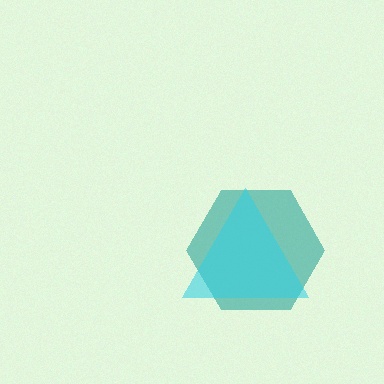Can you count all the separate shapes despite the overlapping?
Yes, there are 2 separate shapes.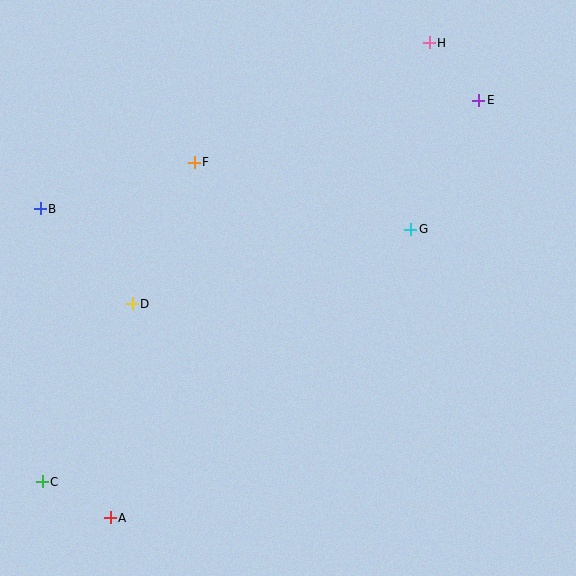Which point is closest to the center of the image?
Point G at (411, 229) is closest to the center.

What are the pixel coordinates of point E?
Point E is at (479, 100).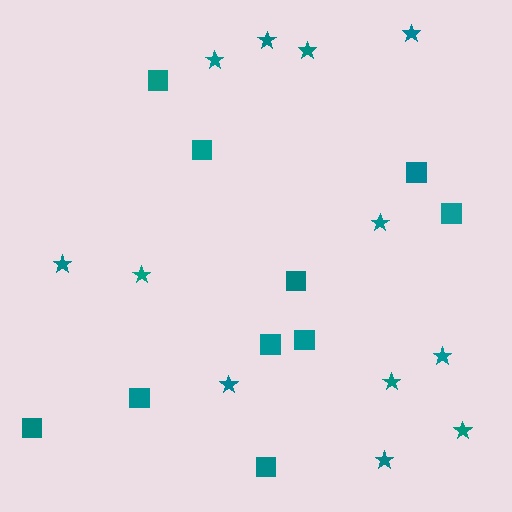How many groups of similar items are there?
There are 2 groups: one group of stars (12) and one group of squares (10).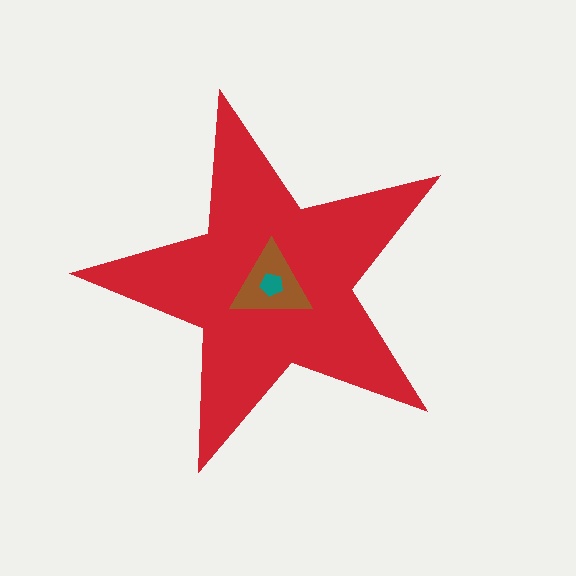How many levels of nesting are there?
3.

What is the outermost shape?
The red star.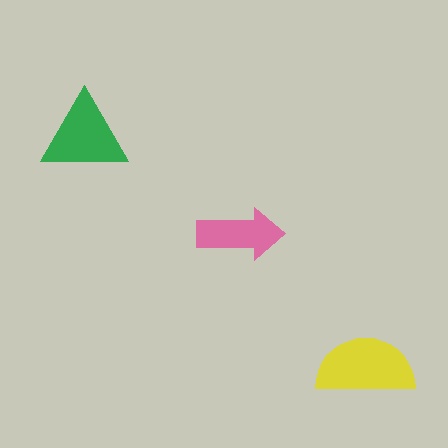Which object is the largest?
The yellow semicircle.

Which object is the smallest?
The pink arrow.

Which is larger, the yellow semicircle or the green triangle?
The yellow semicircle.